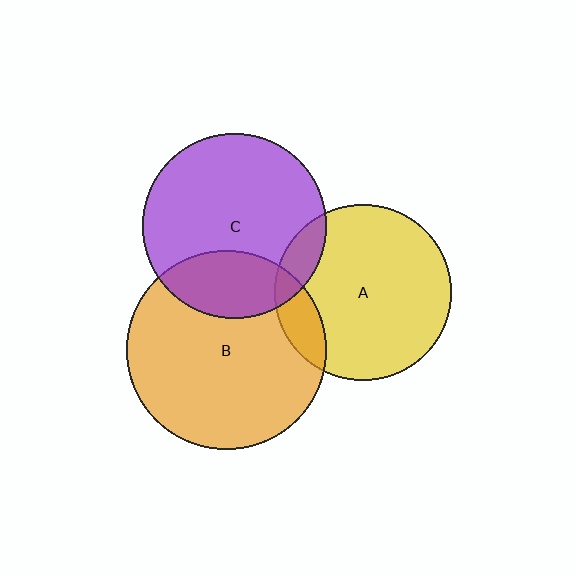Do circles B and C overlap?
Yes.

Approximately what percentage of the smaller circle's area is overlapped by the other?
Approximately 25%.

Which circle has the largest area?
Circle B (orange).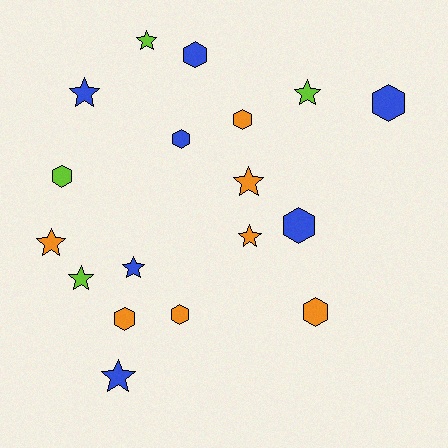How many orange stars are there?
There are 3 orange stars.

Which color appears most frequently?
Orange, with 7 objects.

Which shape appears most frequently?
Star, with 9 objects.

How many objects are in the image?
There are 18 objects.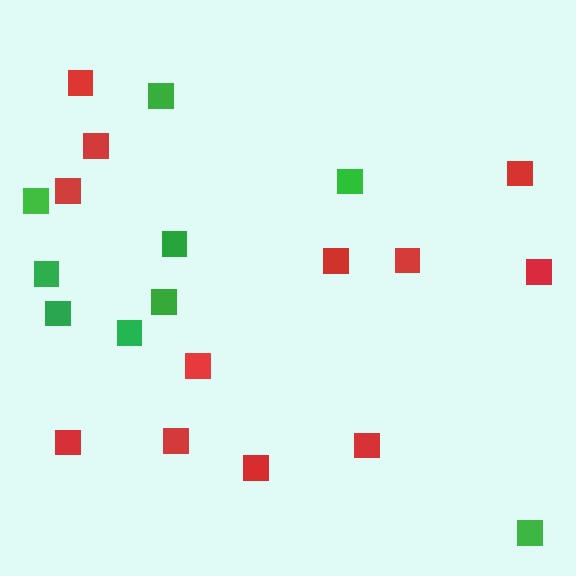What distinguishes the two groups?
There are 2 groups: one group of green squares (9) and one group of red squares (12).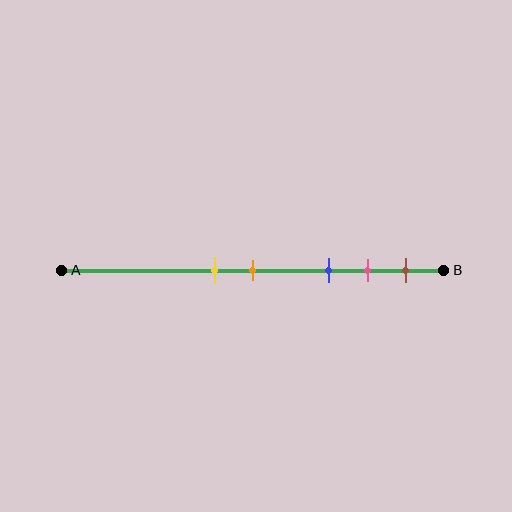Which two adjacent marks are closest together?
The yellow and orange marks are the closest adjacent pair.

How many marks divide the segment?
There are 5 marks dividing the segment.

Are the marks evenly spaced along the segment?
No, the marks are not evenly spaced.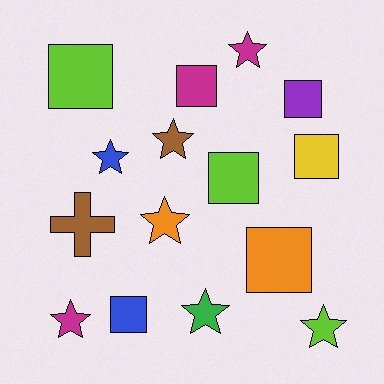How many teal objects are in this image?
There are no teal objects.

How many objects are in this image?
There are 15 objects.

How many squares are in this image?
There are 7 squares.